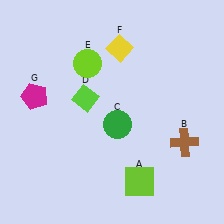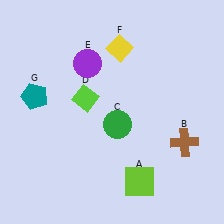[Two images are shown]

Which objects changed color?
E changed from lime to purple. G changed from magenta to teal.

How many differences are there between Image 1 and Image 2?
There are 2 differences between the two images.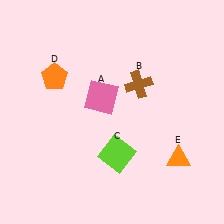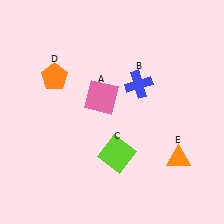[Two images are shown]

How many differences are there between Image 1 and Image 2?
There is 1 difference between the two images.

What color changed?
The cross (B) changed from brown in Image 1 to blue in Image 2.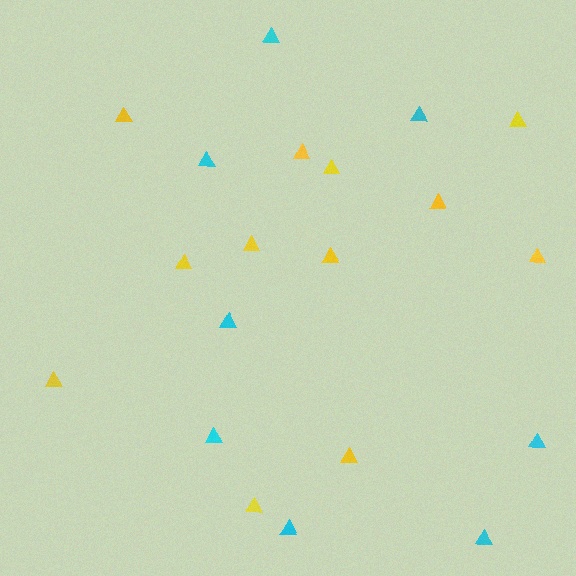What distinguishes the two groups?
There are 2 groups: one group of cyan triangles (8) and one group of yellow triangles (12).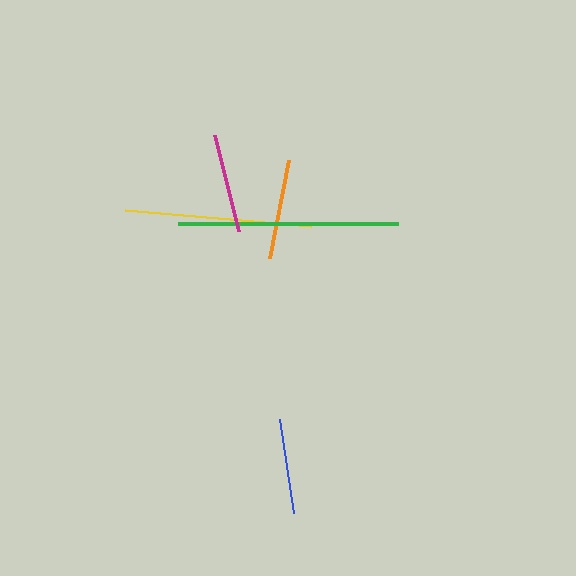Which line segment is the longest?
The green line is the longest at approximately 220 pixels.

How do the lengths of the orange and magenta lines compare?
The orange and magenta lines are approximately the same length.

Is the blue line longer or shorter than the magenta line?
The magenta line is longer than the blue line.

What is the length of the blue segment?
The blue segment is approximately 96 pixels long.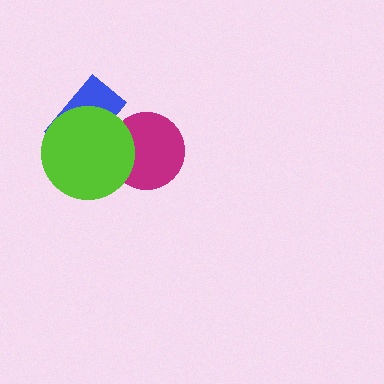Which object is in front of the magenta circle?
The lime circle is in front of the magenta circle.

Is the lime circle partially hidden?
No, no other shape covers it.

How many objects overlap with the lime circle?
2 objects overlap with the lime circle.